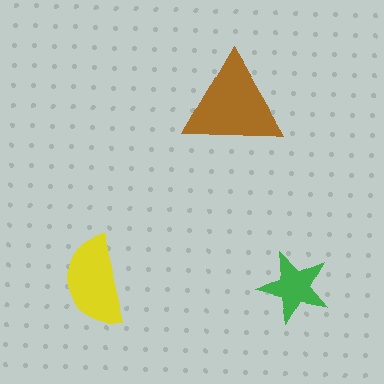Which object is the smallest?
The green star.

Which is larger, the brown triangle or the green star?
The brown triangle.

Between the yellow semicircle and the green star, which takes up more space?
The yellow semicircle.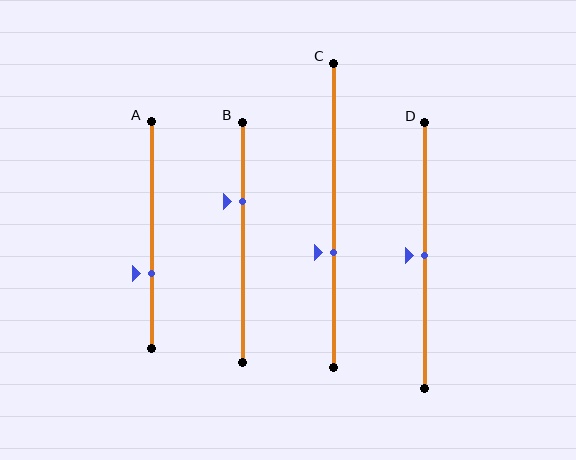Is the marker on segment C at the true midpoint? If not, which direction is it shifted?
No, the marker on segment C is shifted downward by about 12% of the segment length.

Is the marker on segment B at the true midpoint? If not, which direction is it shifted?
No, the marker on segment B is shifted upward by about 17% of the segment length.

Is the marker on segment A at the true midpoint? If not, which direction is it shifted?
No, the marker on segment A is shifted downward by about 17% of the segment length.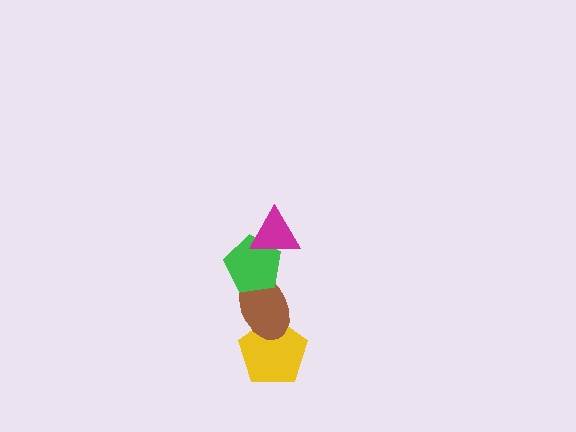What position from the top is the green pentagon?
The green pentagon is 2nd from the top.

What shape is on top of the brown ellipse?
The green pentagon is on top of the brown ellipse.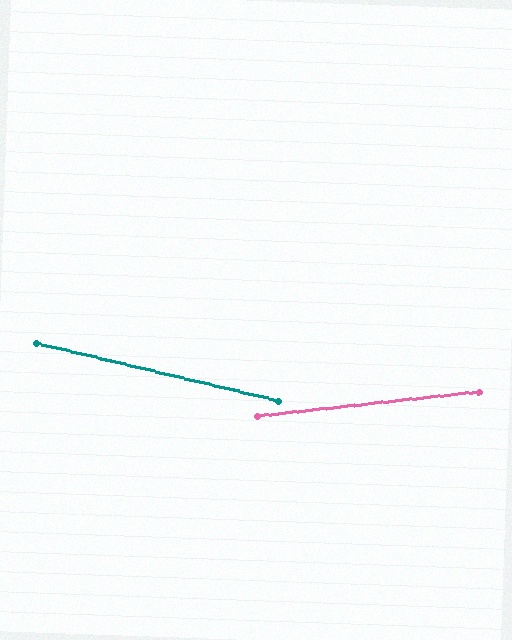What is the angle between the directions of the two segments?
Approximately 20 degrees.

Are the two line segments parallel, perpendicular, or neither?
Neither parallel nor perpendicular — they differ by about 20°.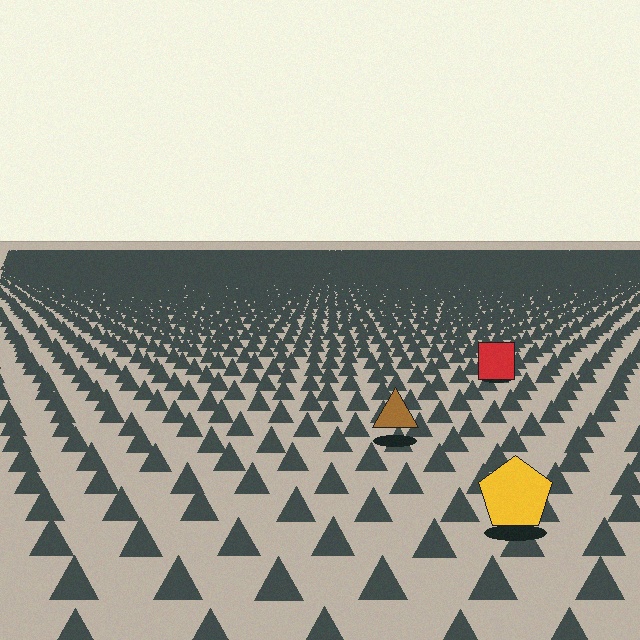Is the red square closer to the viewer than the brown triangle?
No. The brown triangle is closer — you can tell from the texture gradient: the ground texture is coarser near it.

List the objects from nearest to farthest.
From nearest to farthest: the yellow pentagon, the brown triangle, the red square.